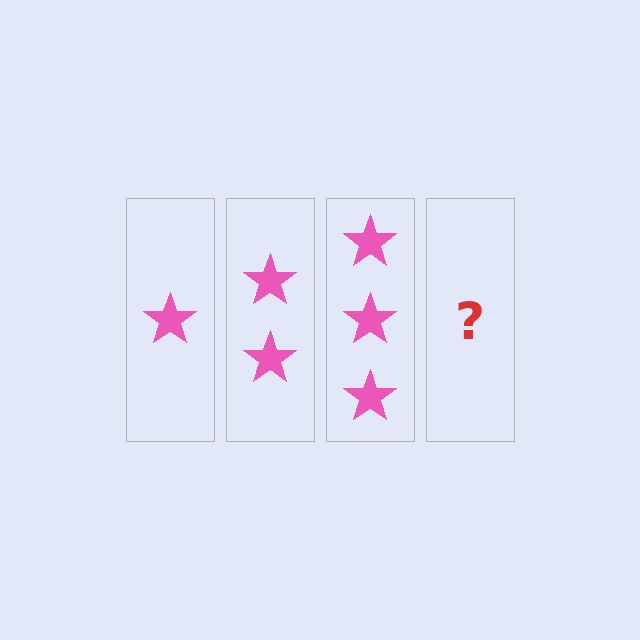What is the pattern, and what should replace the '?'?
The pattern is that each step adds one more star. The '?' should be 4 stars.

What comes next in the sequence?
The next element should be 4 stars.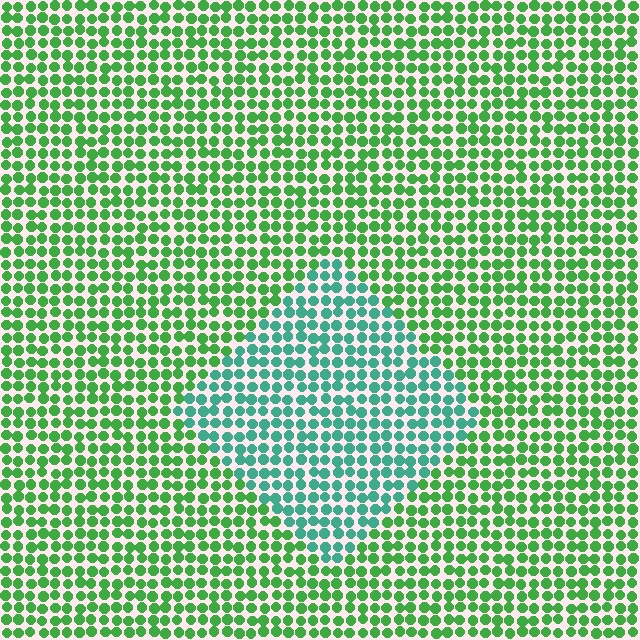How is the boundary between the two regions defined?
The boundary is defined purely by a slight shift in hue (about 43 degrees). Spacing, size, and orientation are identical on both sides.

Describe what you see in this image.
The image is filled with small green elements in a uniform arrangement. A diamond-shaped region is visible where the elements are tinted to a slightly different hue, forming a subtle color boundary.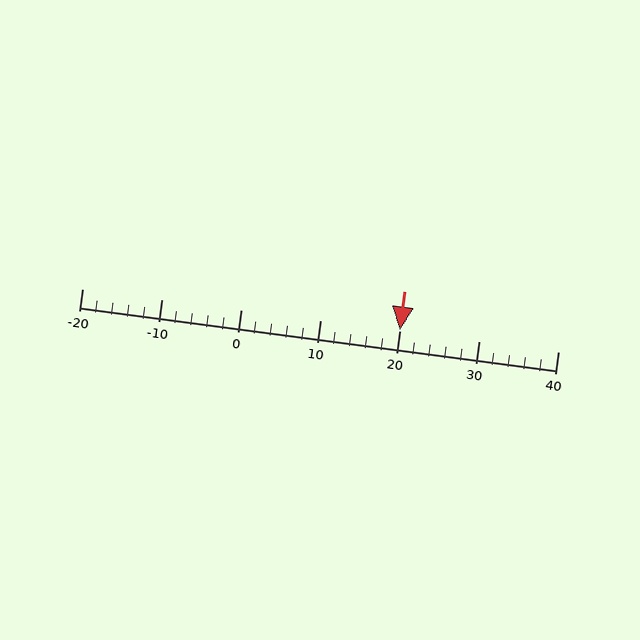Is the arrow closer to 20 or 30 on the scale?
The arrow is closer to 20.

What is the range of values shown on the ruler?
The ruler shows values from -20 to 40.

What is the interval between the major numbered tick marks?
The major tick marks are spaced 10 units apart.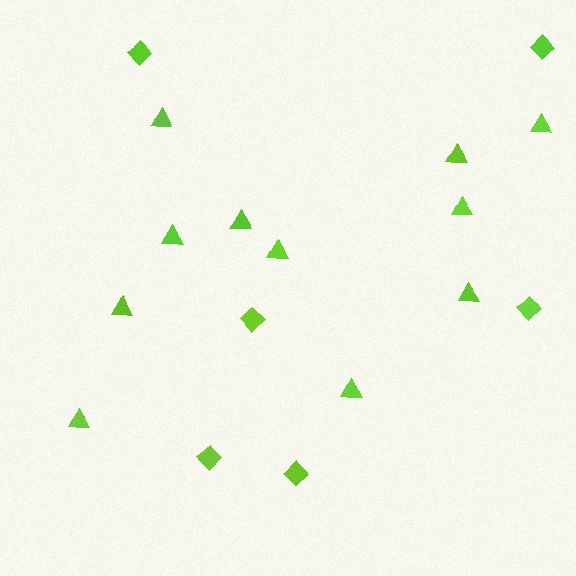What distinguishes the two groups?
There are 2 groups: one group of triangles (11) and one group of diamonds (6).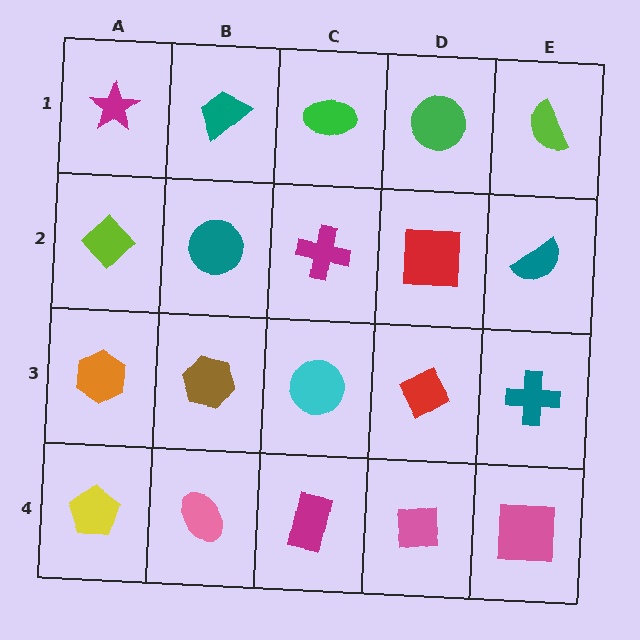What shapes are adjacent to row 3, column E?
A teal semicircle (row 2, column E), a pink square (row 4, column E), a red diamond (row 3, column D).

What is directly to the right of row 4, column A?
A pink ellipse.